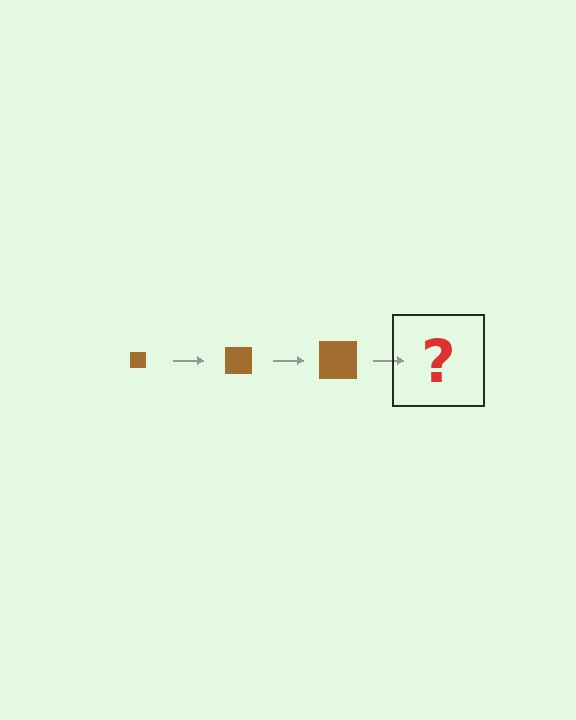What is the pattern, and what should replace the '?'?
The pattern is that the square gets progressively larger each step. The '?' should be a brown square, larger than the previous one.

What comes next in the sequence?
The next element should be a brown square, larger than the previous one.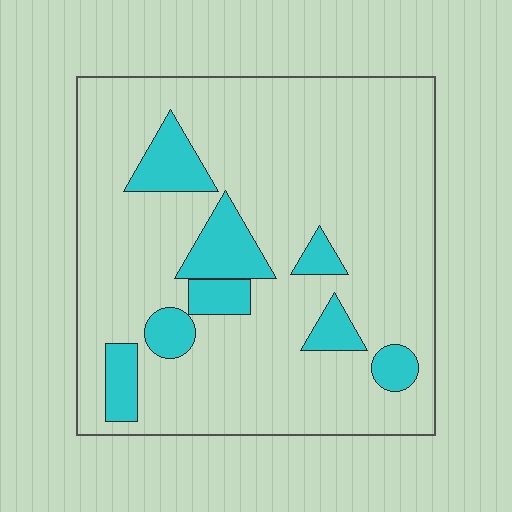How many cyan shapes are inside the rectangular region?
8.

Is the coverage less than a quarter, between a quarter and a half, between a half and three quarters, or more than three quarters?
Less than a quarter.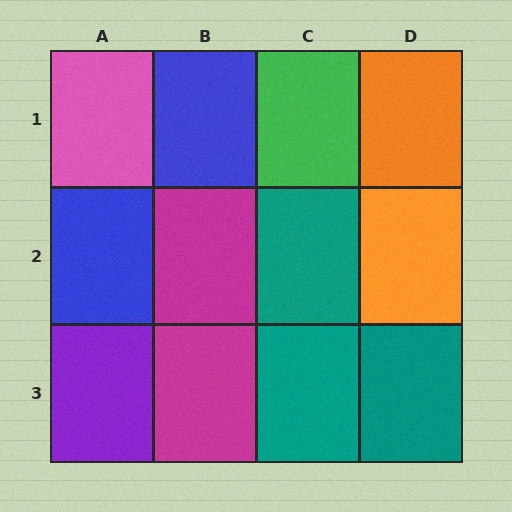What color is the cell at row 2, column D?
Orange.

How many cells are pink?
1 cell is pink.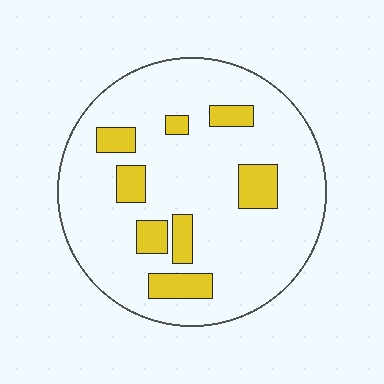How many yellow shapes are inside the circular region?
8.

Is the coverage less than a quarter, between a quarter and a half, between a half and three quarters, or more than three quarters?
Less than a quarter.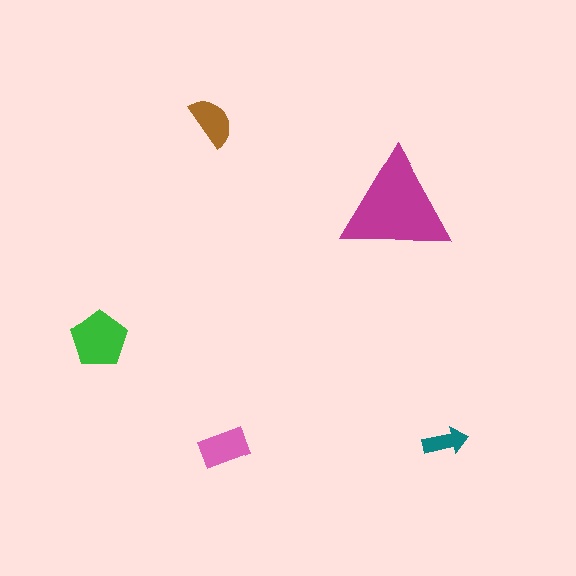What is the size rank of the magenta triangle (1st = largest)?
1st.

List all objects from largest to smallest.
The magenta triangle, the green pentagon, the pink rectangle, the brown semicircle, the teal arrow.